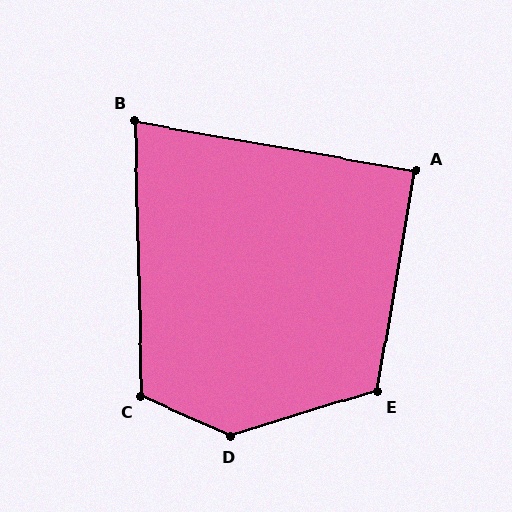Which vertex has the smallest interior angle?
B, at approximately 79 degrees.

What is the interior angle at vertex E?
Approximately 117 degrees (obtuse).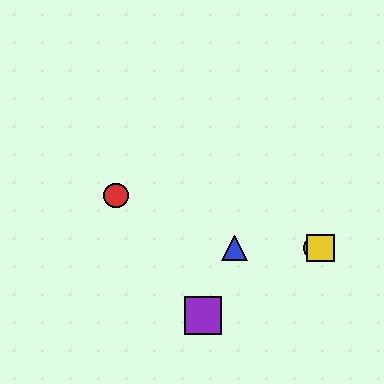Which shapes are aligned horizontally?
The blue triangle, the green circle, the yellow square are aligned horizontally.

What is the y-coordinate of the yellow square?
The yellow square is at y≈248.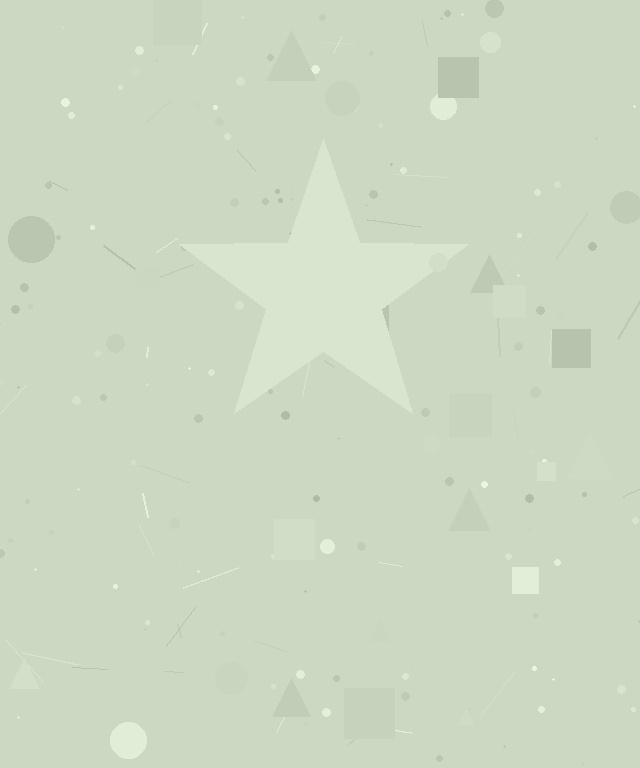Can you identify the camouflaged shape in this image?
The camouflaged shape is a star.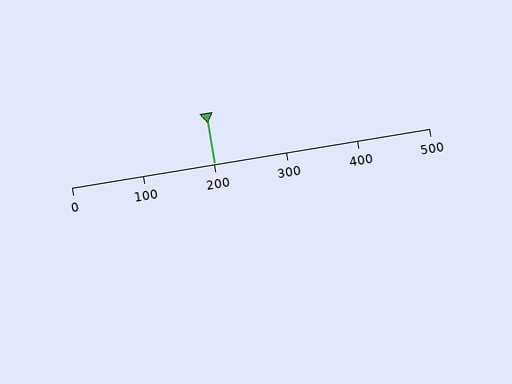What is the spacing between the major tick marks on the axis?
The major ticks are spaced 100 apart.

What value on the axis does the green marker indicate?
The marker indicates approximately 200.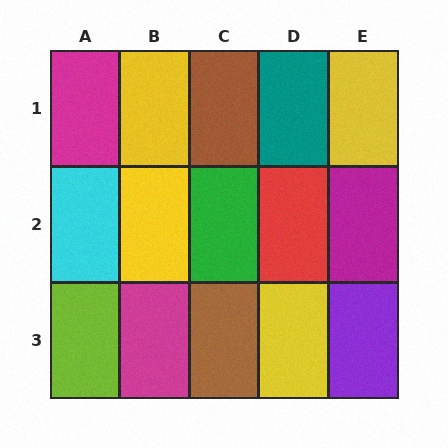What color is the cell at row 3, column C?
Brown.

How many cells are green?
1 cell is green.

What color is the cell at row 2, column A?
Cyan.